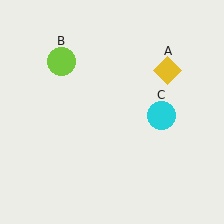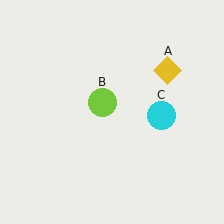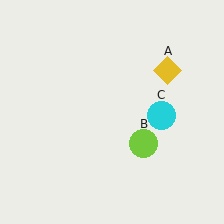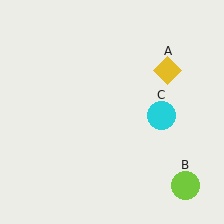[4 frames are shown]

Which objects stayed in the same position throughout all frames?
Yellow diamond (object A) and cyan circle (object C) remained stationary.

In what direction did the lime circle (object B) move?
The lime circle (object B) moved down and to the right.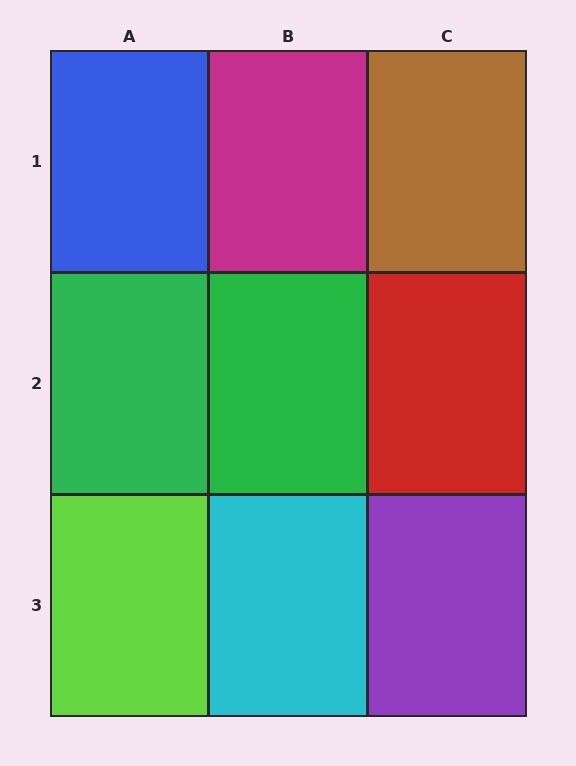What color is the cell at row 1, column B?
Magenta.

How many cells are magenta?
1 cell is magenta.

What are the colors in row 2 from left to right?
Green, green, red.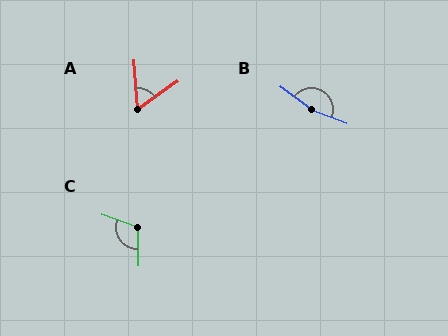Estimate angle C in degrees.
Approximately 111 degrees.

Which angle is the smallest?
A, at approximately 58 degrees.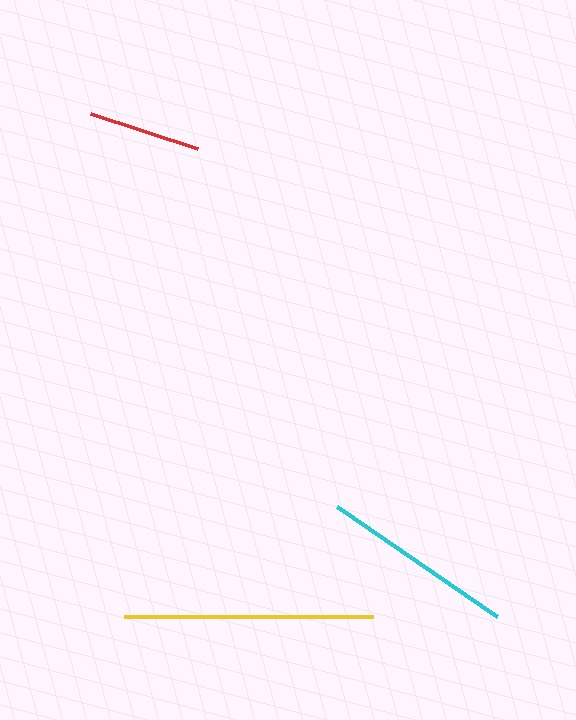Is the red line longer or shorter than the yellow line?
The yellow line is longer than the red line.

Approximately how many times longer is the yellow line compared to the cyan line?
The yellow line is approximately 1.3 times the length of the cyan line.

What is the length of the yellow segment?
The yellow segment is approximately 249 pixels long.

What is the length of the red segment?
The red segment is approximately 113 pixels long.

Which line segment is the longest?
The yellow line is the longest at approximately 249 pixels.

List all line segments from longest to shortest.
From longest to shortest: yellow, cyan, red.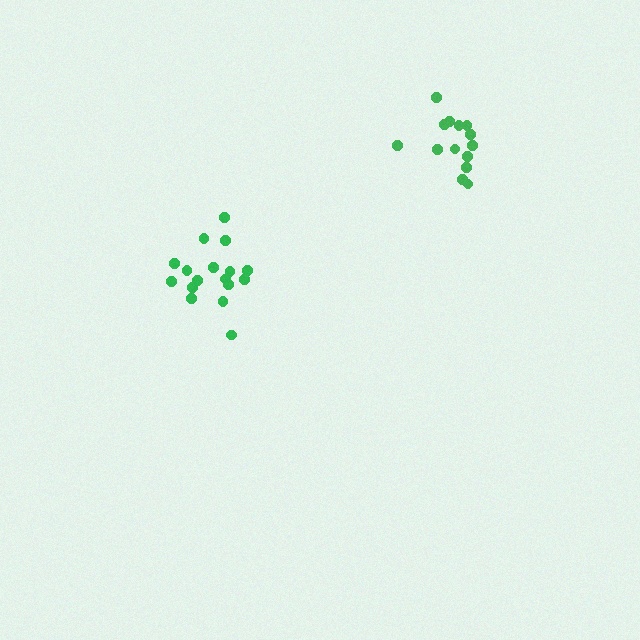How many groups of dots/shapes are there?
There are 2 groups.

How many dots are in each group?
Group 1: 14 dots, Group 2: 17 dots (31 total).